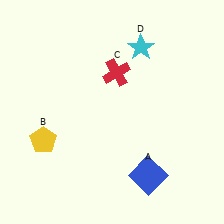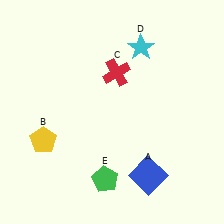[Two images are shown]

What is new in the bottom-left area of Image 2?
A green pentagon (E) was added in the bottom-left area of Image 2.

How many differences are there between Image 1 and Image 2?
There is 1 difference between the two images.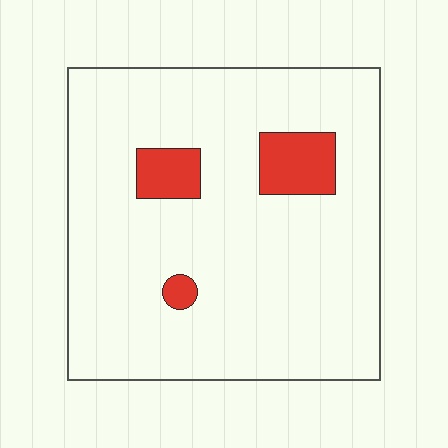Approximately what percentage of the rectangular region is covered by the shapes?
Approximately 10%.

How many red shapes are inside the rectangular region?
3.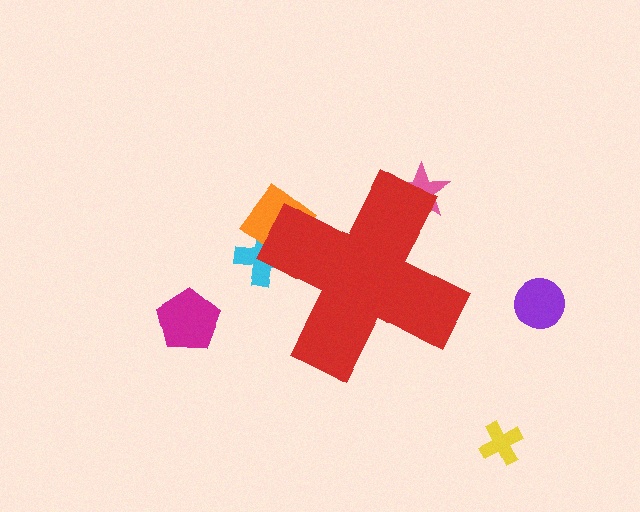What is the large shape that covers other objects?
A red cross.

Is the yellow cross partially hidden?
No, the yellow cross is fully visible.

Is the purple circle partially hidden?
No, the purple circle is fully visible.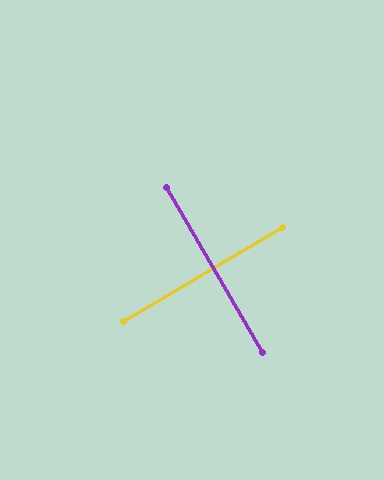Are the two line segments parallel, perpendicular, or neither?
Perpendicular — they meet at approximately 90°.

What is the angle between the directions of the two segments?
Approximately 90 degrees.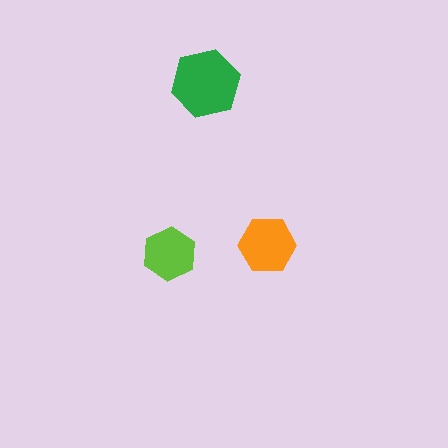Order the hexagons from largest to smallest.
the green one, the orange one, the lime one.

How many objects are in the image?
There are 3 objects in the image.